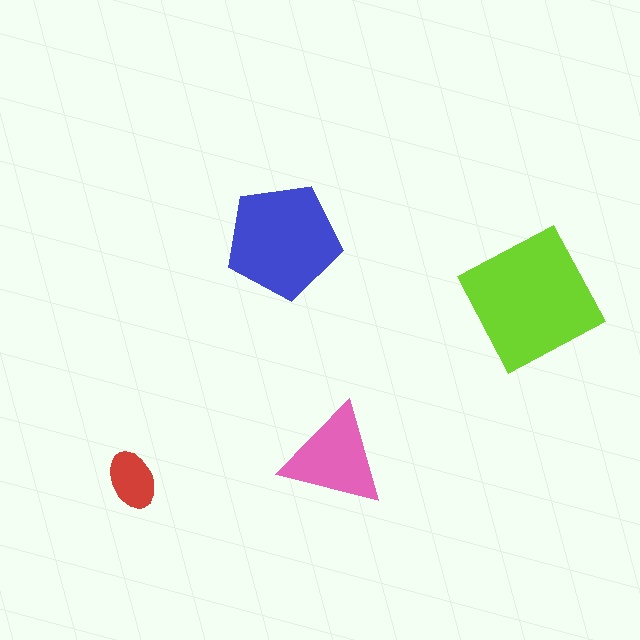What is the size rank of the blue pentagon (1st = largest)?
2nd.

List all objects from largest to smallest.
The lime square, the blue pentagon, the pink triangle, the red ellipse.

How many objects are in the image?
There are 4 objects in the image.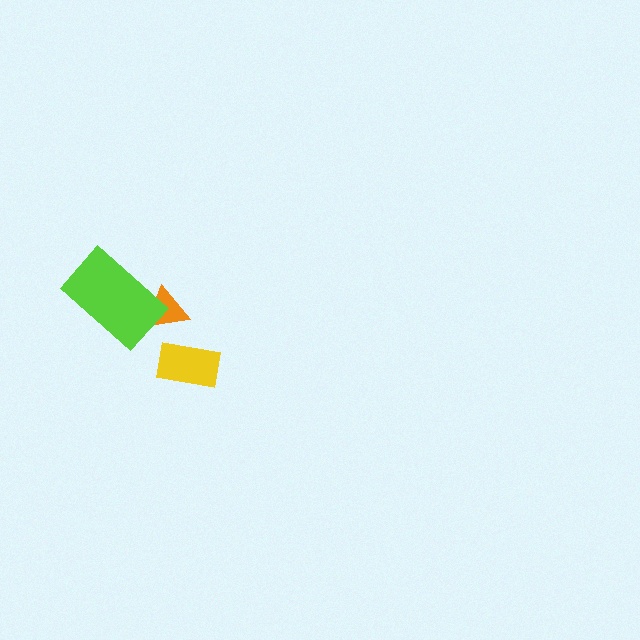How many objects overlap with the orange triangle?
1 object overlaps with the orange triangle.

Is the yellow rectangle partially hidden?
No, no other shape covers it.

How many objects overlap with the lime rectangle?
1 object overlaps with the lime rectangle.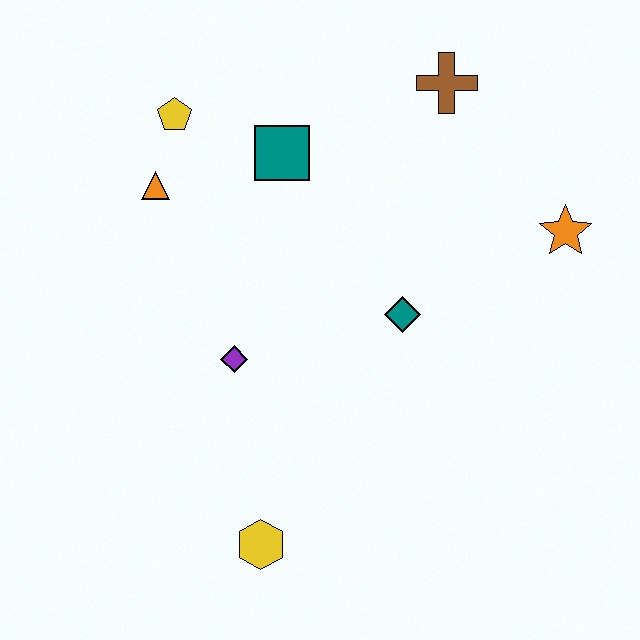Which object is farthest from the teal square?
The yellow hexagon is farthest from the teal square.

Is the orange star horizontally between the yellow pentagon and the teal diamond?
No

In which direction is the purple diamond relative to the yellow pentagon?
The purple diamond is below the yellow pentagon.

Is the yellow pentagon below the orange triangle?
No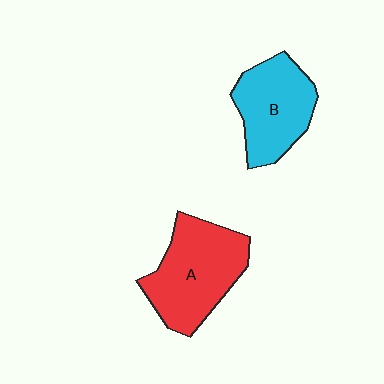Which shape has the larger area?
Shape A (red).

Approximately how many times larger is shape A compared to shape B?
Approximately 1.2 times.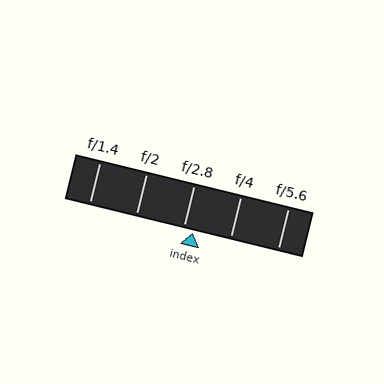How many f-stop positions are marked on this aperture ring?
There are 5 f-stop positions marked.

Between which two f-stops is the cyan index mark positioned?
The index mark is between f/2.8 and f/4.